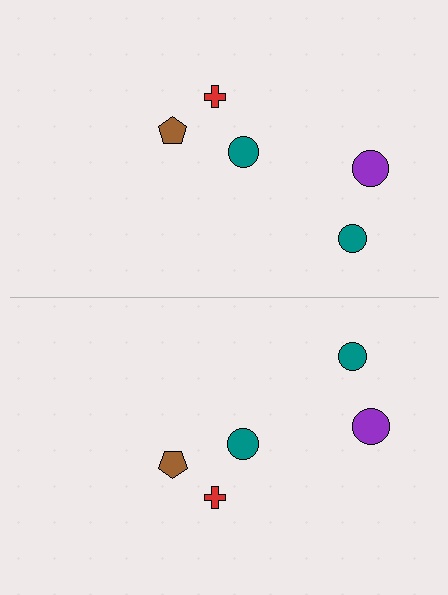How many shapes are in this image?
There are 10 shapes in this image.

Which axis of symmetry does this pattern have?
The pattern has a horizontal axis of symmetry running through the center of the image.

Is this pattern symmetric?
Yes, this pattern has bilateral (reflection) symmetry.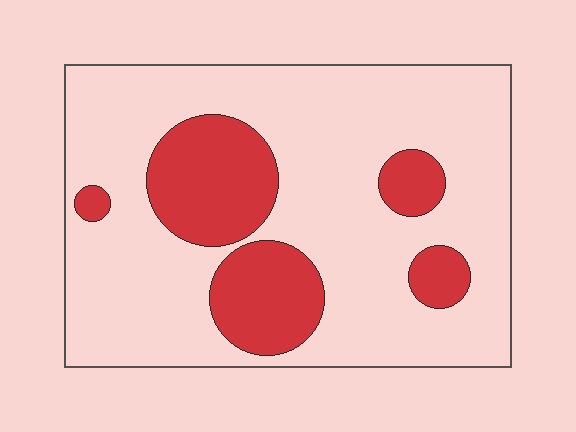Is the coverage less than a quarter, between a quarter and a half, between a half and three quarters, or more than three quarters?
Less than a quarter.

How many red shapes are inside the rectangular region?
5.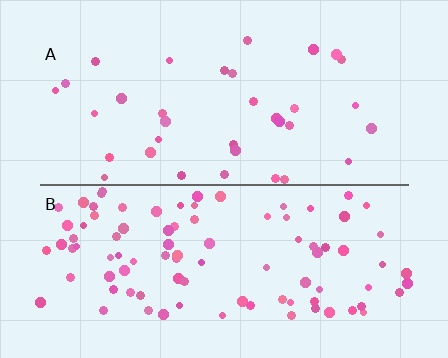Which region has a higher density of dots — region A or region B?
B (the bottom).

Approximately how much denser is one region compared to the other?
Approximately 2.7× — region B over region A.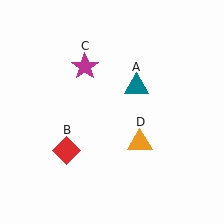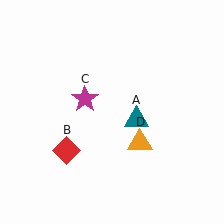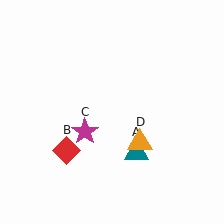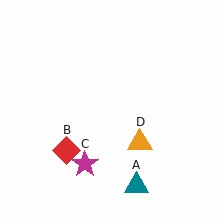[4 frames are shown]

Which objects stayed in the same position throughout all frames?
Red diamond (object B) and orange triangle (object D) remained stationary.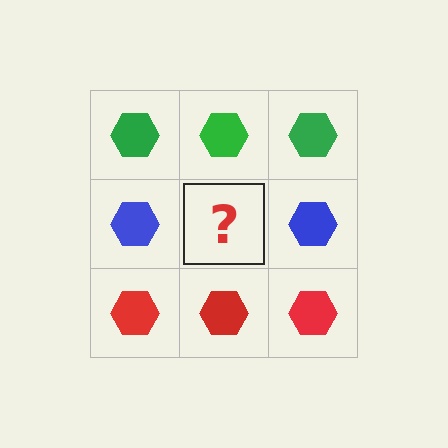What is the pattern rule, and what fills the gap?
The rule is that each row has a consistent color. The gap should be filled with a blue hexagon.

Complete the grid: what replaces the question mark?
The question mark should be replaced with a blue hexagon.